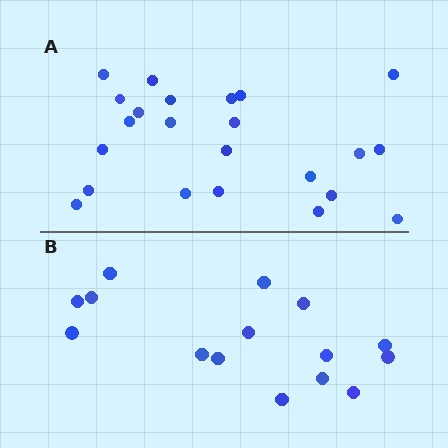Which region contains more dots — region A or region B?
Region A (the top region) has more dots.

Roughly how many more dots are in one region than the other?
Region A has roughly 8 or so more dots than region B.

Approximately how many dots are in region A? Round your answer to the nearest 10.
About 20 dots. (The exact count is 23, which rounds to 20.)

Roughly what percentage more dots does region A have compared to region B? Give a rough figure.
About 55% more.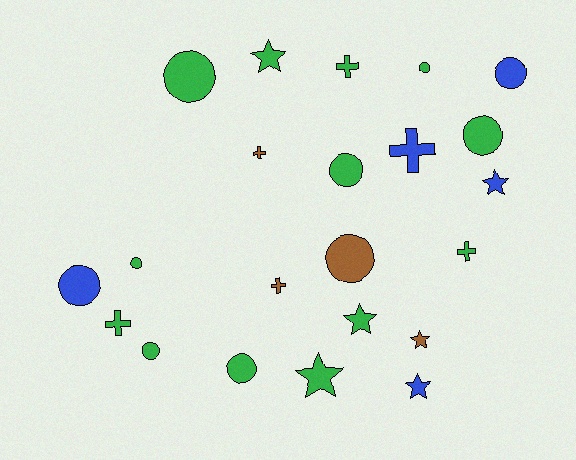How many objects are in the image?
There are 22 objects.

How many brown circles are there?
There is 1 brown circle.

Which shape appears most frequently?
Circle, with 10 objects.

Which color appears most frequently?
Green, with 13 objects.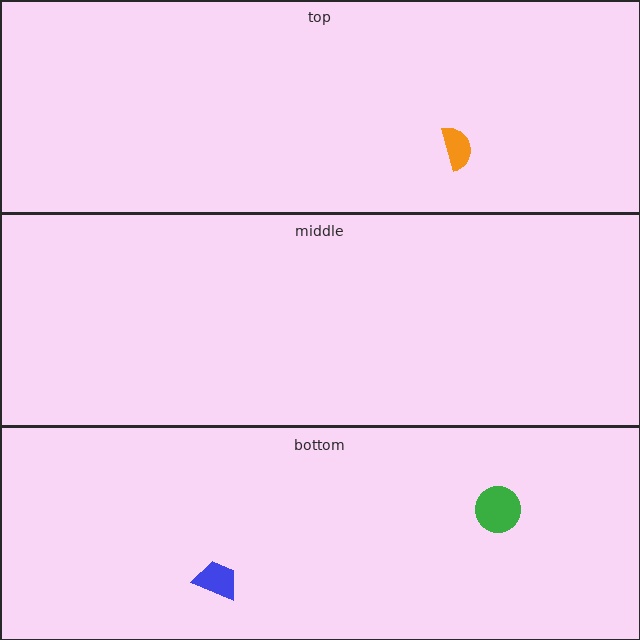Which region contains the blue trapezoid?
The bottom region.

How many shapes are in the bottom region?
2.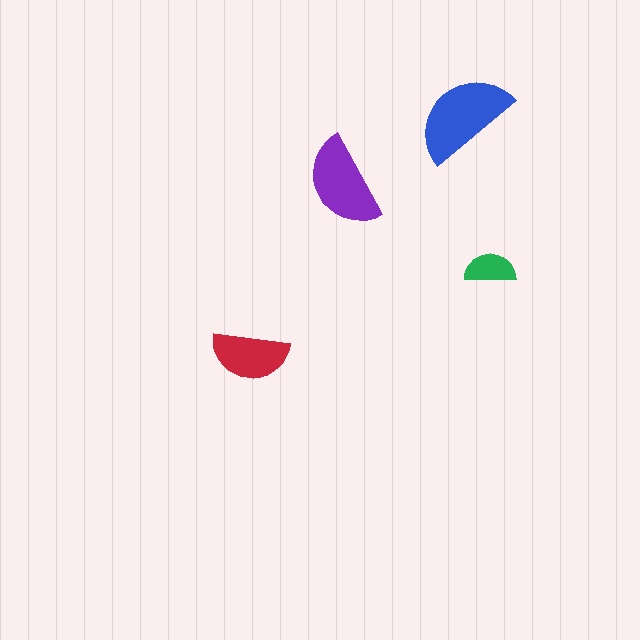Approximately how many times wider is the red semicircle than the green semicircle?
About 1.5 times wider.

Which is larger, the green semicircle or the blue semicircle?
The blue one.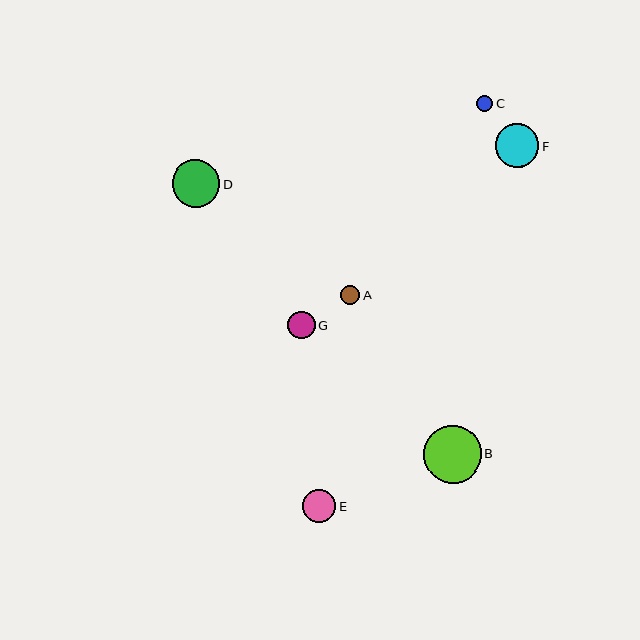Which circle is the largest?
Circle B is the largest with a size of approximately 58 pixels.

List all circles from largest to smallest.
From largest to smallest: B, D, F, E, G, A, C.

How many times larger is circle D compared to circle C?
Circle D is approximately 2.9 times the size of circle C.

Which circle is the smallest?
Circle C is the smallest with a size of approximately 16 pixels.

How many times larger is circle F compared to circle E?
Circle F is approximately 1.3 times the size of circle E.